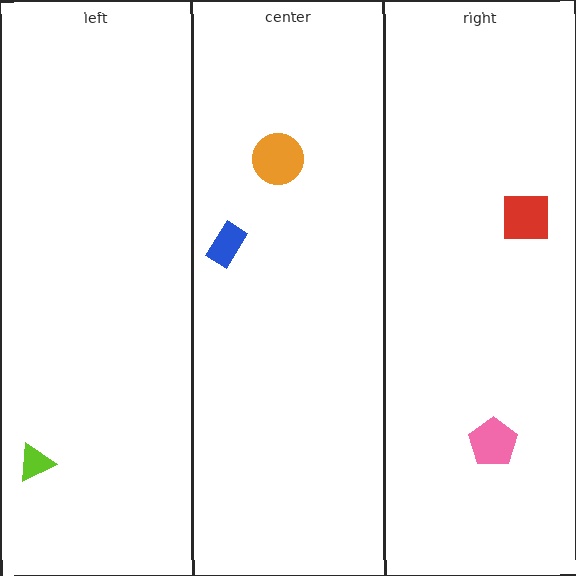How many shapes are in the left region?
1.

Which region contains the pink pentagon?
The right region.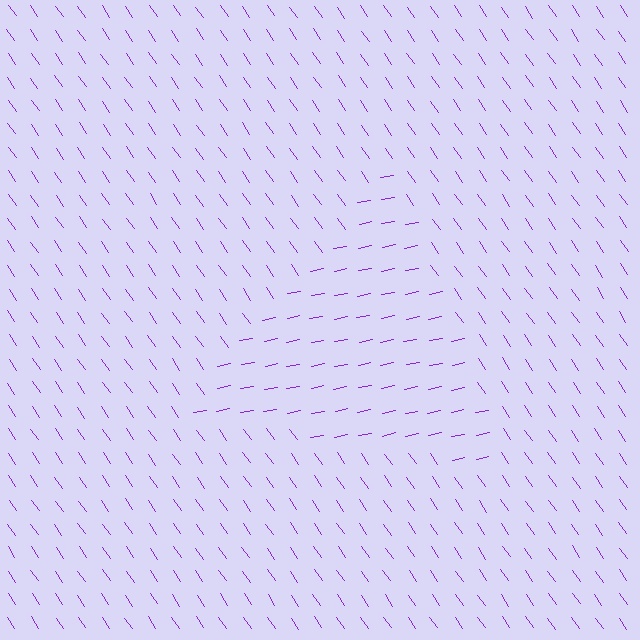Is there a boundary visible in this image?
Yes, there is a texture boundary formed by a change in line orientation.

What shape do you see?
I see a triangle.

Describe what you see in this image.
The image is filled with small purple line segments. A triangle region in the image has lines oriented differently from the surrounding lines, creating a visible texture boundary.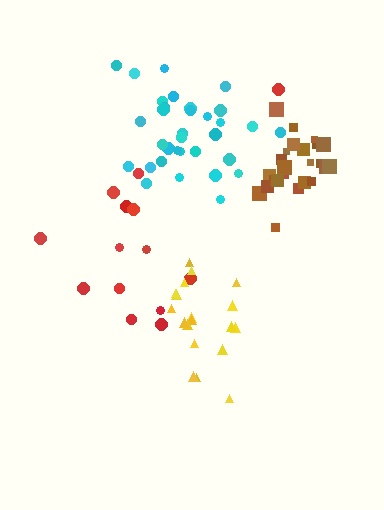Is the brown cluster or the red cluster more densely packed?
Brown.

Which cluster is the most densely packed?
Brown.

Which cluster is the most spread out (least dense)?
Red.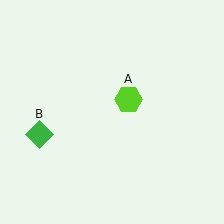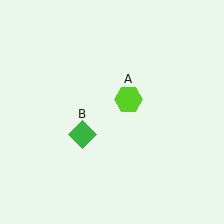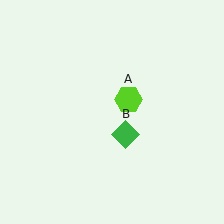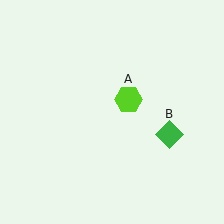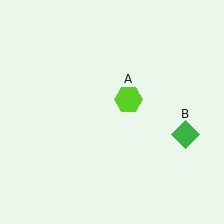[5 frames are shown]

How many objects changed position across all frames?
1 object changed position: green diamond (object B).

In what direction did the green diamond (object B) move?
The green diamond (object B) moved right.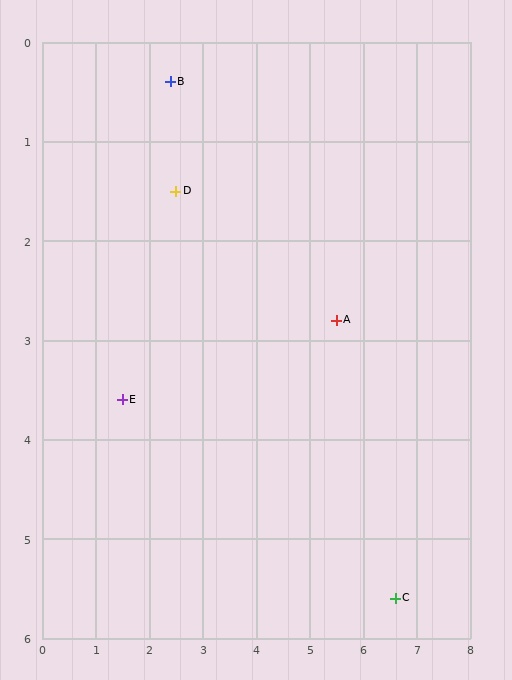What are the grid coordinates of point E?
Point E is at approximately (1.5, 3.6).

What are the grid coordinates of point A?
Point A is at approximately (5.5, 2.8).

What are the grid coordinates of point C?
Point C is at approximately (6.6, 5.6).